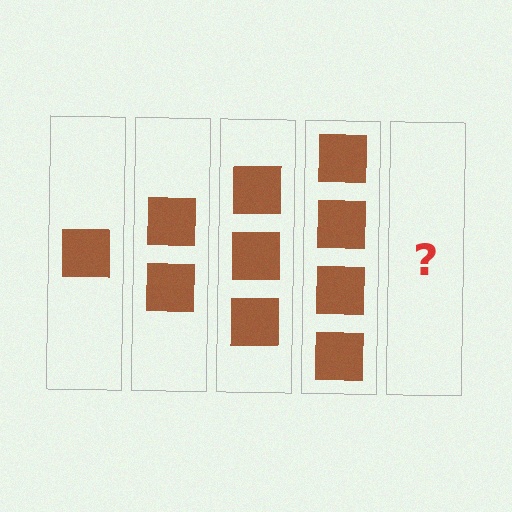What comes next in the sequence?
The next element should be 5 squares.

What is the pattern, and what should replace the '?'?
The pattern is that each step adds one more square. The '?' should be 5 squares.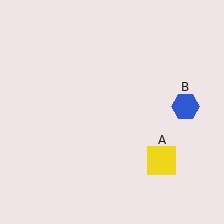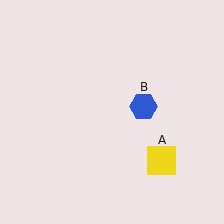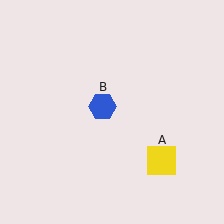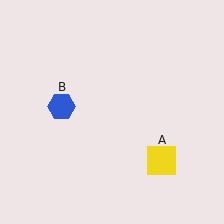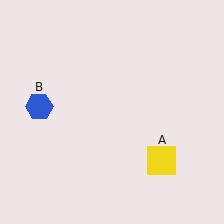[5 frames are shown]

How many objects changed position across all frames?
1 object changed position: blue hexagon (object B).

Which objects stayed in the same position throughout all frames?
Yellow square (object A) remained stationary.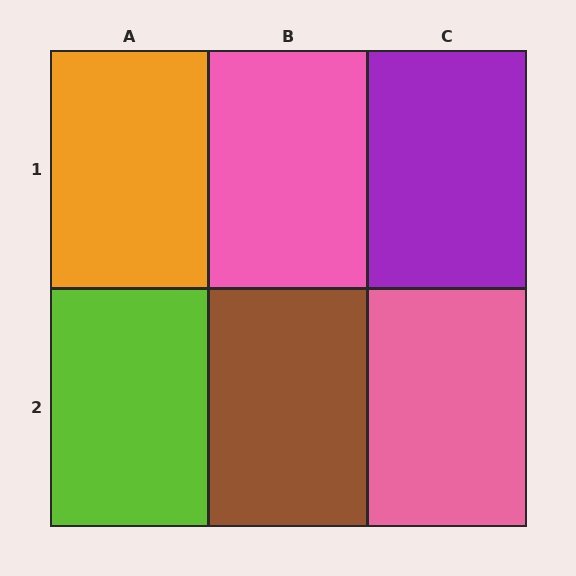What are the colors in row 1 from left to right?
Orange, pink, purple.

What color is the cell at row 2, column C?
Pink.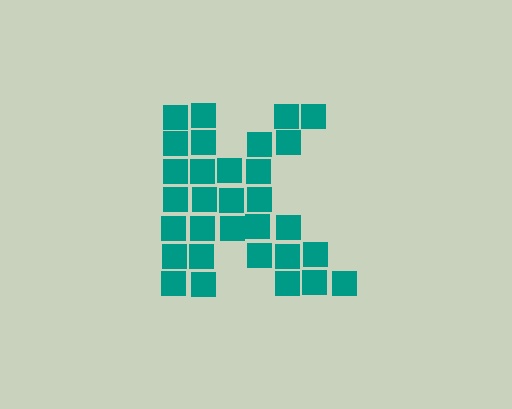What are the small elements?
The small elements are squares.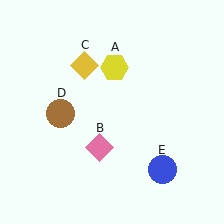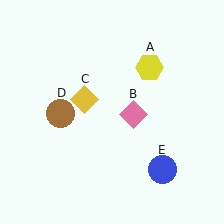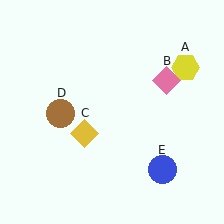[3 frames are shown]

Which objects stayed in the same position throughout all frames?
Brown circle (object D) and blue circle (object E) remained stationary.